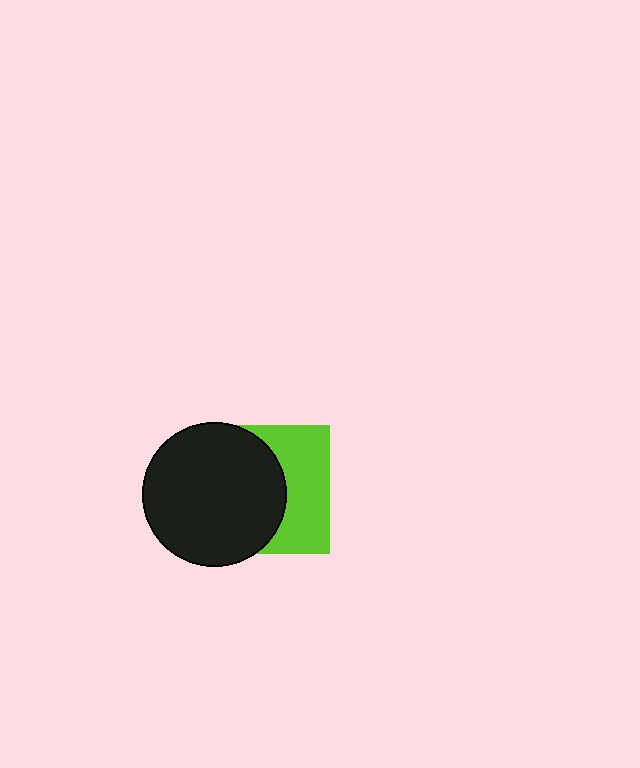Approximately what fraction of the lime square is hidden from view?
Roughly 58% of the lime square is hidden behind the black circle.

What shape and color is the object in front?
The object in front is a black circle.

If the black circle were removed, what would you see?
You would see the complete lime square.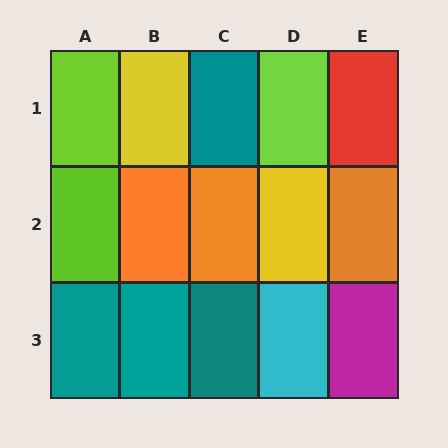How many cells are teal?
4 cells are teal.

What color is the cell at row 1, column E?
Red.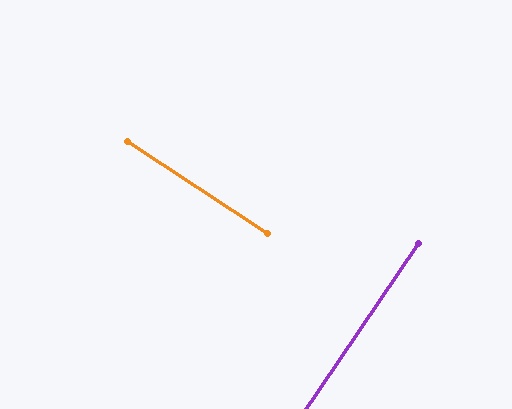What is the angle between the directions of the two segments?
Approximately 89 degrees.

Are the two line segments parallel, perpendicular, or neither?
Perpendicular — they meet at approximately 89°.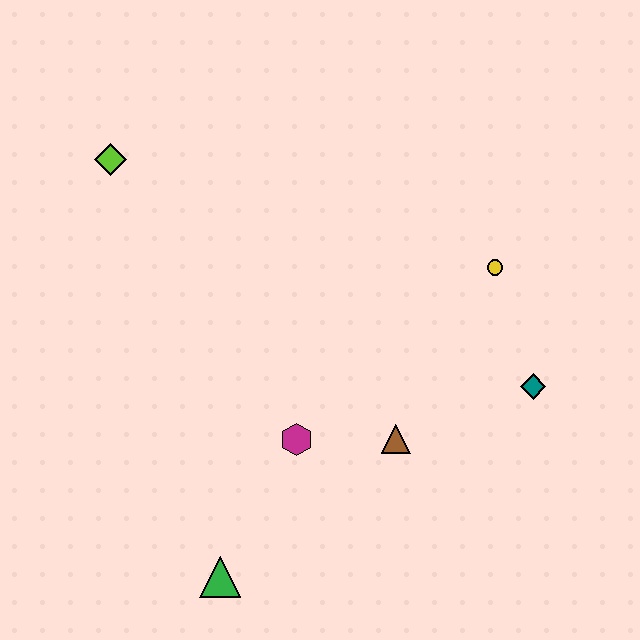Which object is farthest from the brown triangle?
The lime diamond is farthest from the brown triangle.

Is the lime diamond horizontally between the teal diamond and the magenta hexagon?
No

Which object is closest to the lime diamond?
The magenta hexagon is closest to the lime diamond.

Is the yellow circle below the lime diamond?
Yes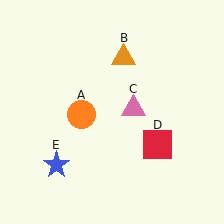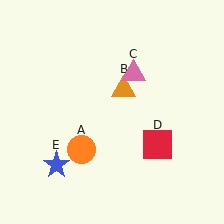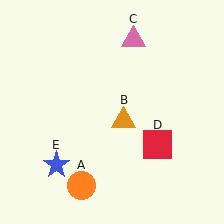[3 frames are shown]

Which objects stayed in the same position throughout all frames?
Red square (object D) and blue star (object E) remained stationary.